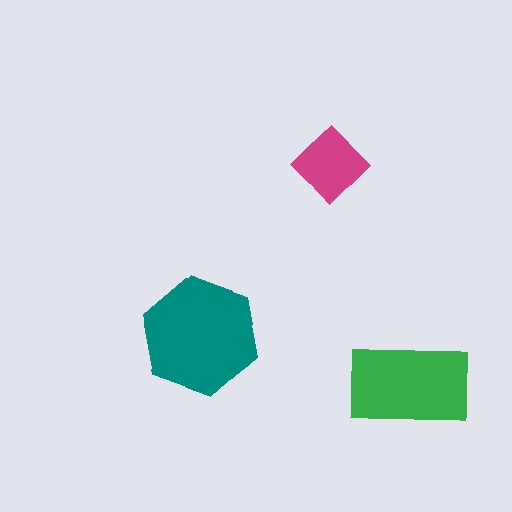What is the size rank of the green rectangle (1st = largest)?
2nd.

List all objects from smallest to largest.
The magenta diamond, the green rectangle, the teal hexagon.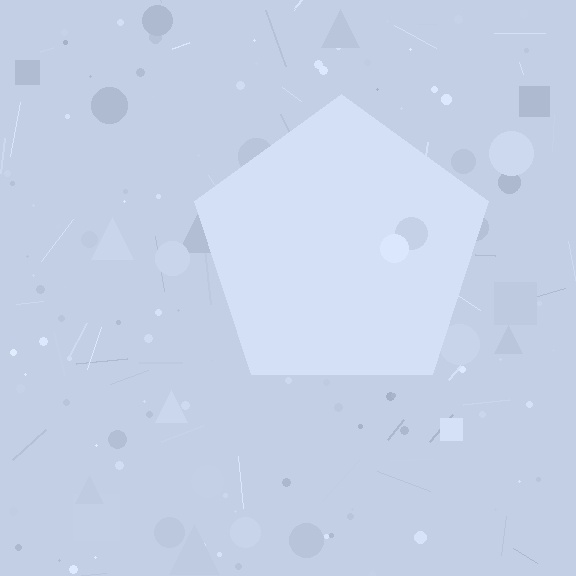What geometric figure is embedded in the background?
A pentagon is embedded in the background.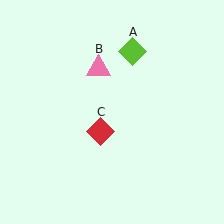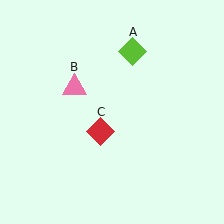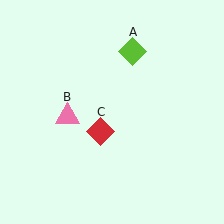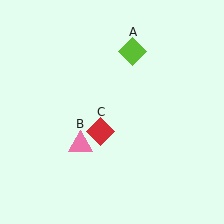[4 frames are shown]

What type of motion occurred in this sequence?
The pink triangle (object B) rotated counterclockwise around the center of the scene.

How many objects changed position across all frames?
1 object changed position: pink triangle (object B).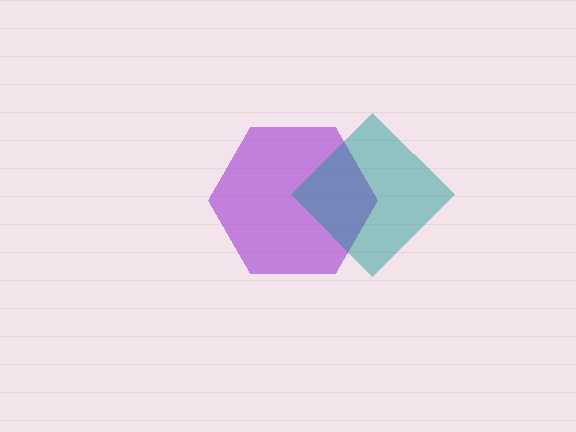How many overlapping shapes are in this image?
There are 2 overlapping shapes in the image.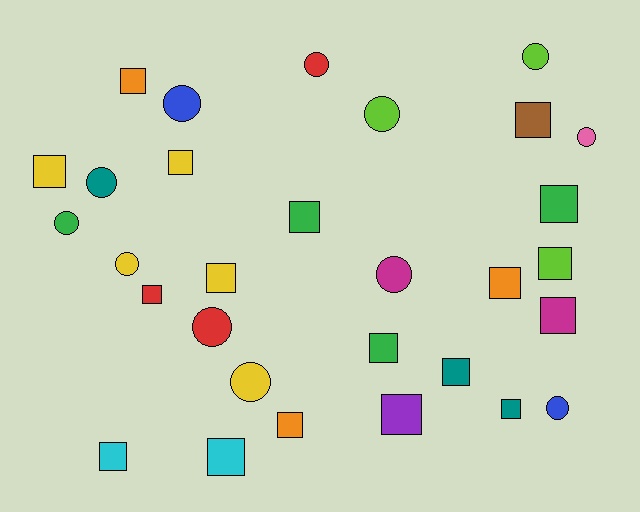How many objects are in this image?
There are 30 objects.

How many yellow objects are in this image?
There are 5 yellow objects.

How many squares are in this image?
There are 18 squares.